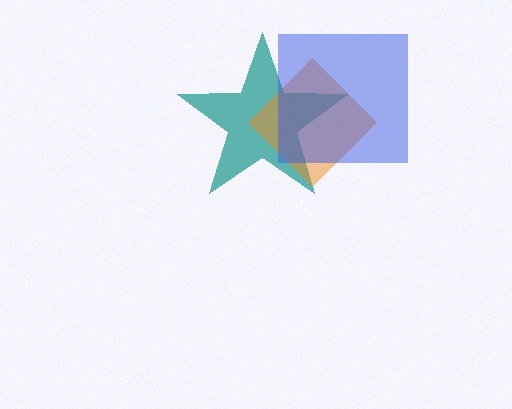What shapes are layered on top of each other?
The layered shapes are: a teal star, an orange diamond, a blue square.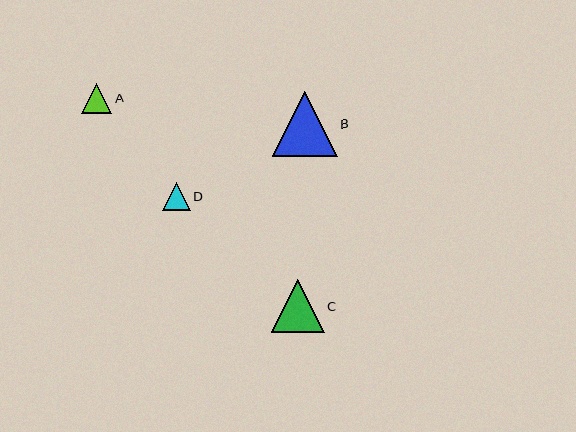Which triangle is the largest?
Triangle B is the largest with a size of approximately 65 pixels.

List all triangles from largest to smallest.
From largest to smallest: B, C, A, D.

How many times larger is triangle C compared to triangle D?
Triangle C is approximately 1.9 times the size of triangle D.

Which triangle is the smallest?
Triangle D is the smallest with a size of approximately 28 pixels.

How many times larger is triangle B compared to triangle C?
Triangle B is approximately 1.2 times the size of triangle C.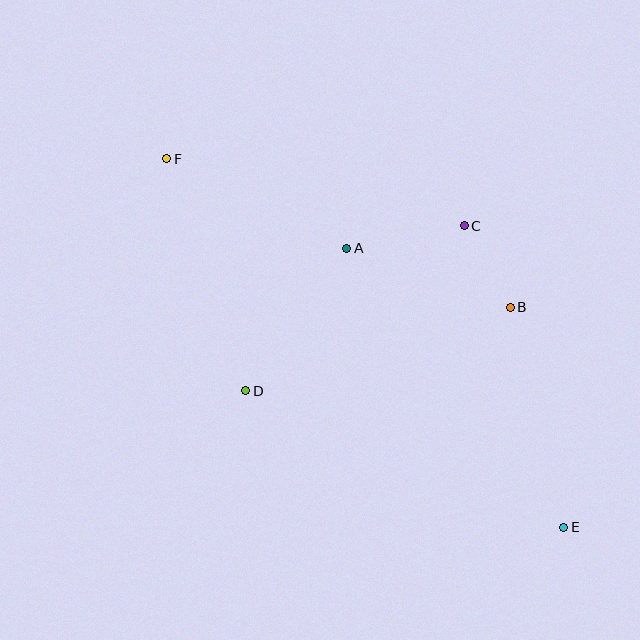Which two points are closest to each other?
Points B and C are closest to each other.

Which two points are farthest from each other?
Points E and F are farthest from each other.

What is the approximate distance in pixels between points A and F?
The distance between A and F is approximately 201 pixels.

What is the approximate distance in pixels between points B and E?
The distance between B and E is approximately 226 pixels.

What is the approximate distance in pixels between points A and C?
The distance between A and C is approximately 119 pixels.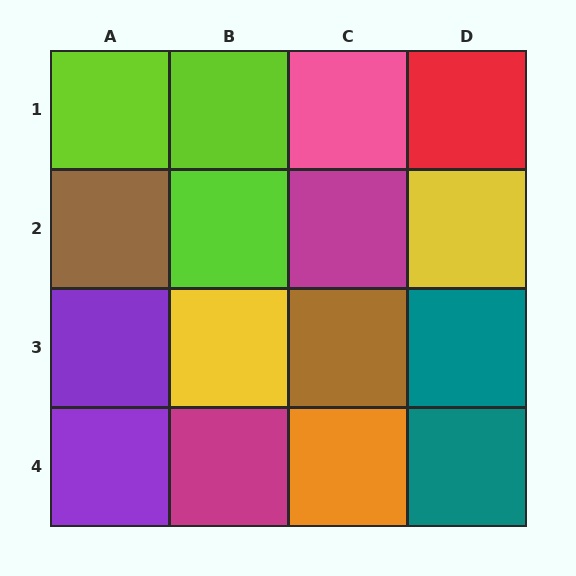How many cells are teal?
2 cells are teal.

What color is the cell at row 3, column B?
Yellow.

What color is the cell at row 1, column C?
Pink.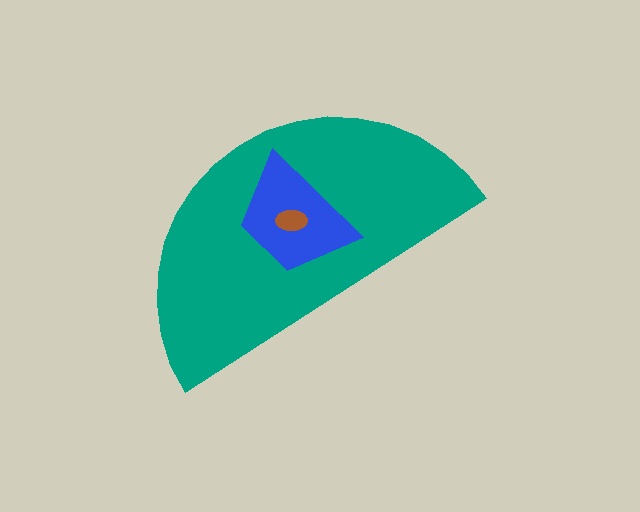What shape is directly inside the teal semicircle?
The blue trapezoid.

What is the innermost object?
The brown ellipse.